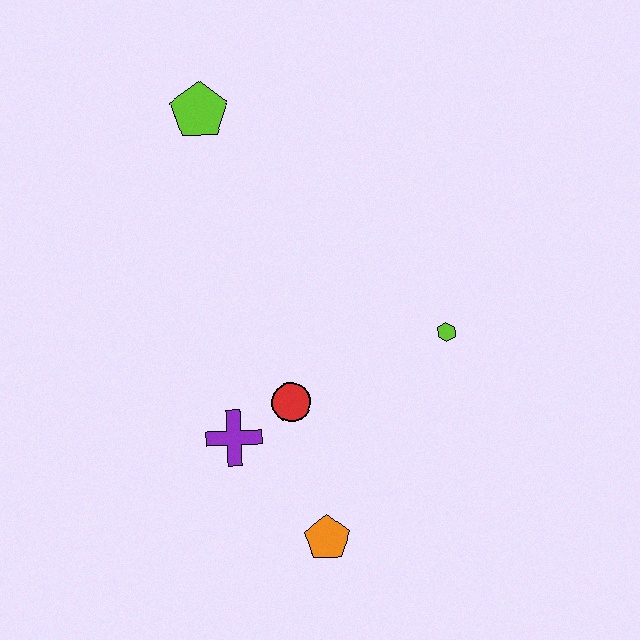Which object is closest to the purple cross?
The red circle is closest to the purple cross.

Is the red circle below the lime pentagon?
Yes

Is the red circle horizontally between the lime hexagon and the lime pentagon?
Yes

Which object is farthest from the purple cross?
The lime pentagon is farthest from the purple cross.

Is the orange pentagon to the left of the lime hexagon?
Yes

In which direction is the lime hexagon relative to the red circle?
The lime hexagon is to the right of the red circle.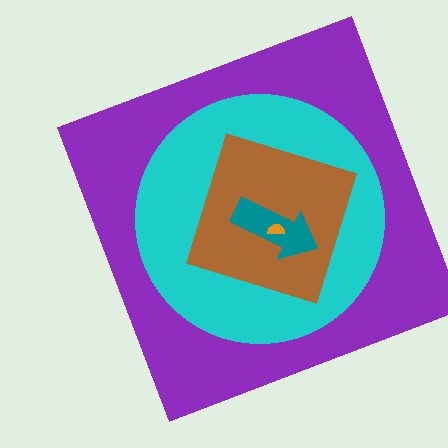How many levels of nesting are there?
5.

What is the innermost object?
The orange semicircle.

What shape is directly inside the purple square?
The cyan circle.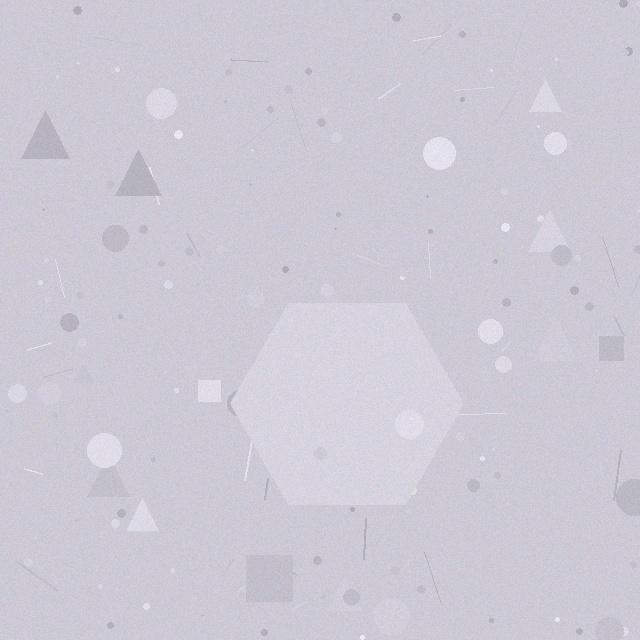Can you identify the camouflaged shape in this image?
The camouflaged shape is a hexagon.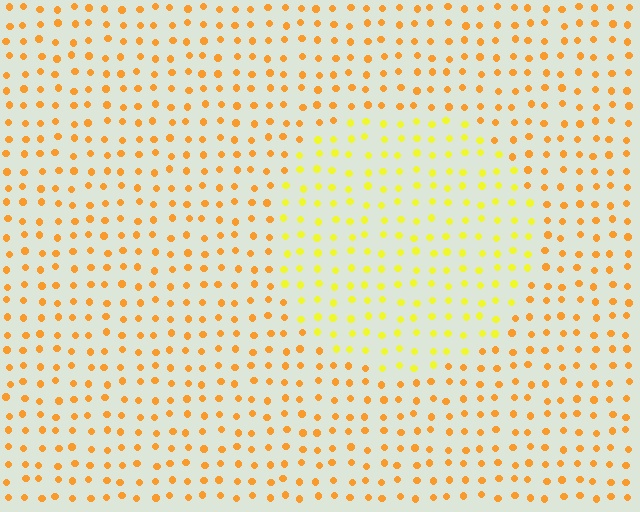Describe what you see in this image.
The image is filled with small orange elements in a uniform arrangement. A circle-shaped region is visible where the elements are tinted to a slightly different hue, forming a subtle color boundary.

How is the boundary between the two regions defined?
The boundary is defined purely by a slight shift in hue (about 30 degrees). Spacing, size, and orientation are identical on both sides.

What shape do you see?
I see a circle.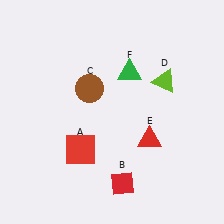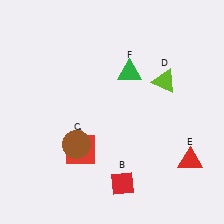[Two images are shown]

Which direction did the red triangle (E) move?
The red triangle (E) moved right.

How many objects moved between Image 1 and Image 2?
2 objects moved between the two images.